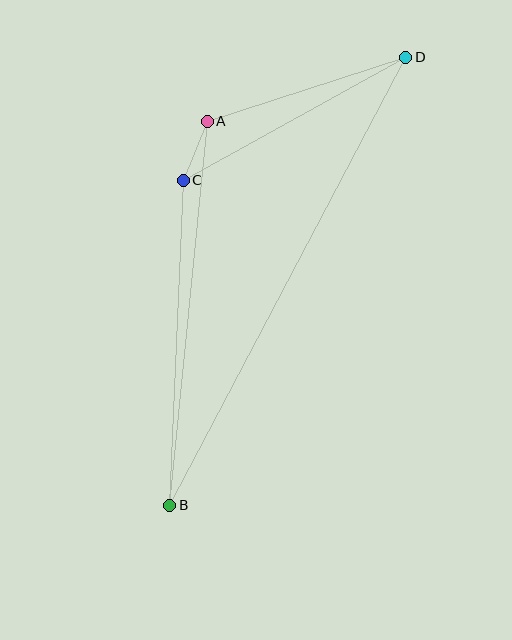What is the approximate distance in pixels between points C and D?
The distance between C and D is approximately 255 pixels.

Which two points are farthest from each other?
Points B and D are farthest from each other.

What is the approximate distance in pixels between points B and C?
The distance between B and C is approximately 325 pixels.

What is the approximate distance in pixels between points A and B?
The distance between A and B is approximately 386 pixels.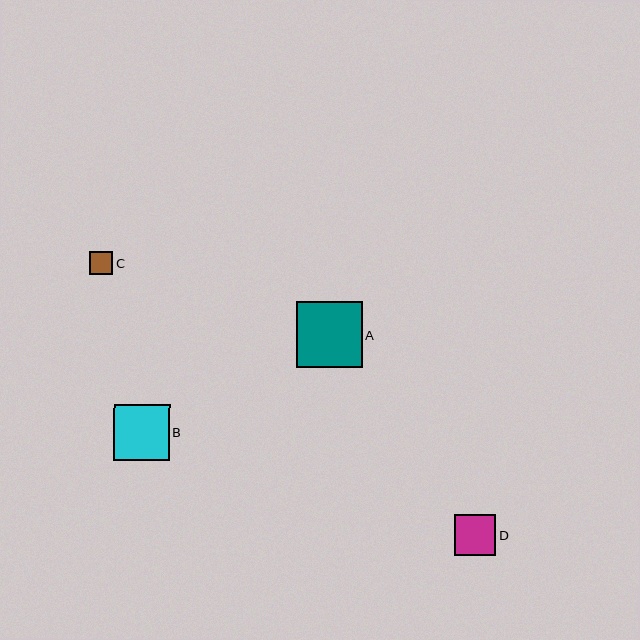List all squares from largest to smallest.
From largest to smallest: A, B, D, C.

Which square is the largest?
Square A is the largest with a size of approximately 65 pixels.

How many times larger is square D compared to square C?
Square D is approximately 1.8 times the size of square C.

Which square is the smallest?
Square C is the smallest with a size of approximately 23 pixels.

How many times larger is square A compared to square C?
Square A is approximately 2.8 times the size of square C.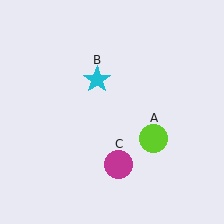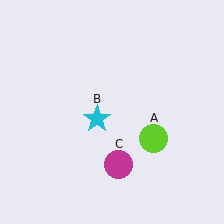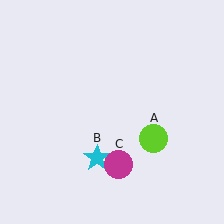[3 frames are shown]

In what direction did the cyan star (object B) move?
The cyan star (object B) moved down.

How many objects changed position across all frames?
1 object changed position: cyan star (object B).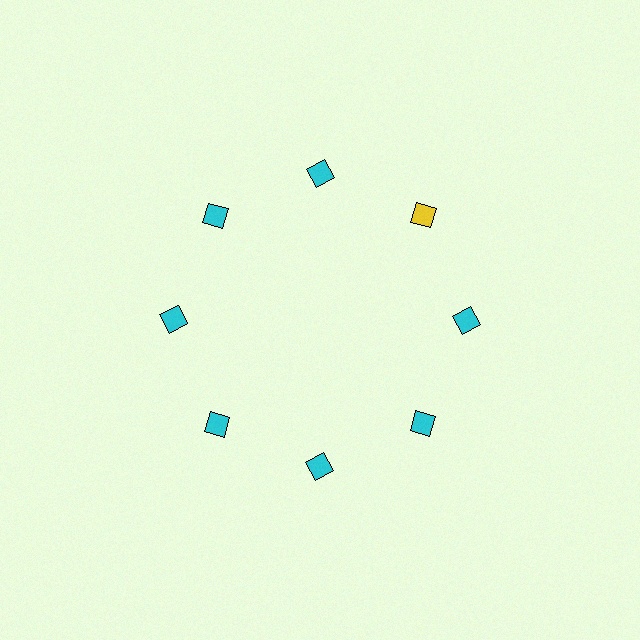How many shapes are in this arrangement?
There are 8 shapes arranged in a ring pattern.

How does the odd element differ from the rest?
It has a different color: yellow instead of cyan.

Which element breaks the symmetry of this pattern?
The yellow diamond at roughly the 2 o'clock position breaks the symmetry. All other shapes are cyan diamonds.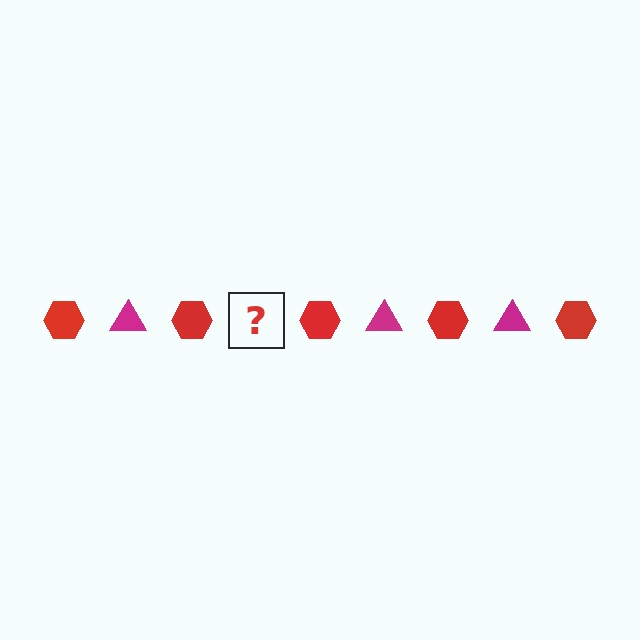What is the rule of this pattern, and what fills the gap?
The rule is that the pattern alternates between red hexagon and magenta triangle. The gap should be filled with a magenta triangle.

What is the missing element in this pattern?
The missing element is a magenta triangle.